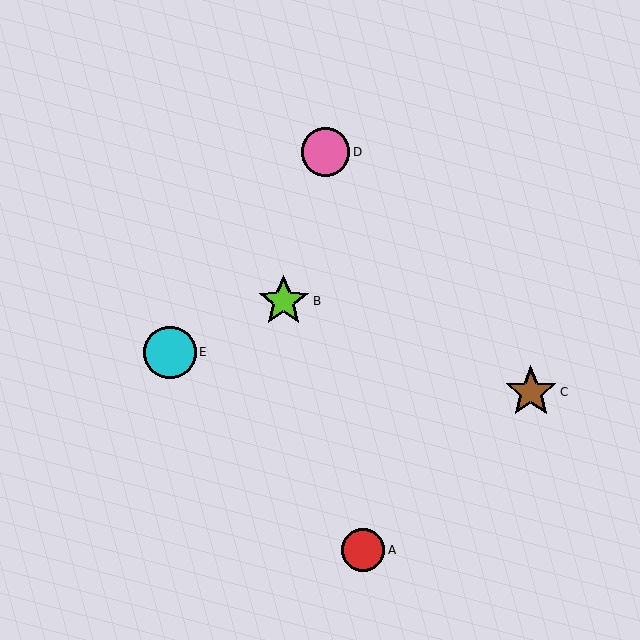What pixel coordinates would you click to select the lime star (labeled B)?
Click at (284, 301) to select the lime star B.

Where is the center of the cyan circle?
The center of the cyan circle is at (170, 352).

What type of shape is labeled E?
Shape E is a cyan circle.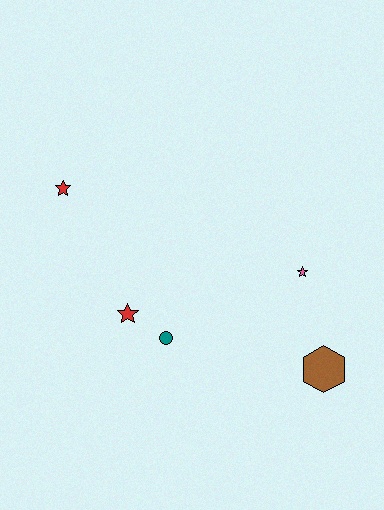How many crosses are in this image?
There are no crosses.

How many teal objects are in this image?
There is 1 teal object.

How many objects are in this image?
There are 5 objects.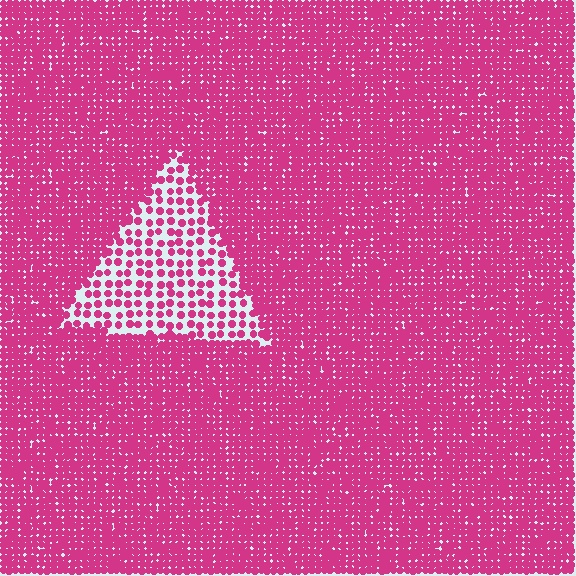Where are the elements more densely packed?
The elements are more densely packed outside the triangle boundary.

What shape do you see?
I see a triangle.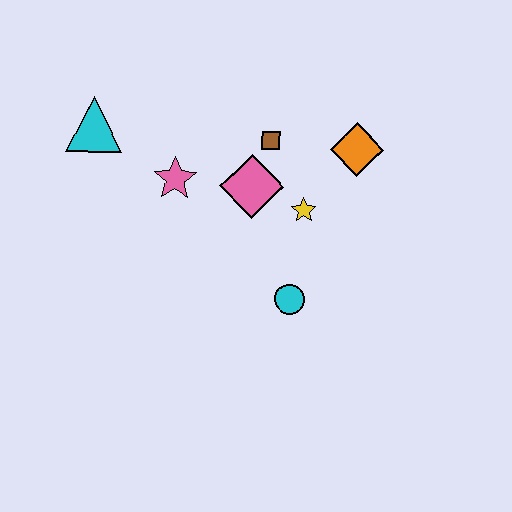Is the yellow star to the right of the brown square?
Yes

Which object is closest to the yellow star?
The pink diamond is closest to the yellow star.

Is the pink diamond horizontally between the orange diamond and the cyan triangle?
Yes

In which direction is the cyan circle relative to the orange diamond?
The cyan circle is below the orange diamond.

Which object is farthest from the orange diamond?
The cyan triangle is farthest from the orange diamond.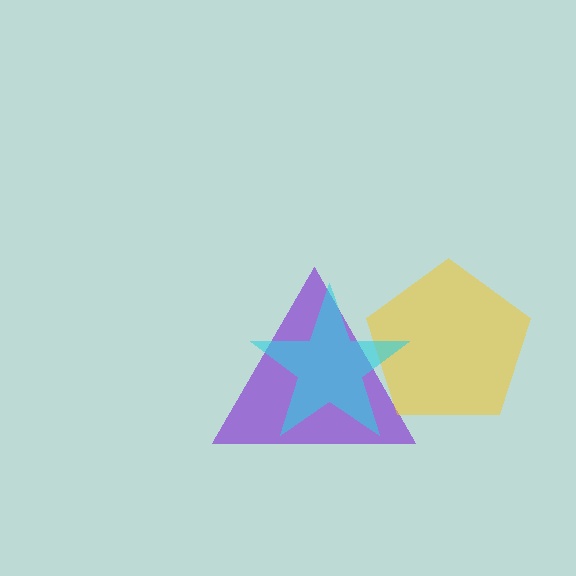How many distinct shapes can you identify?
There are 3 distinct shapes: a purple triangle, a yellow pentagon, a cyan star.